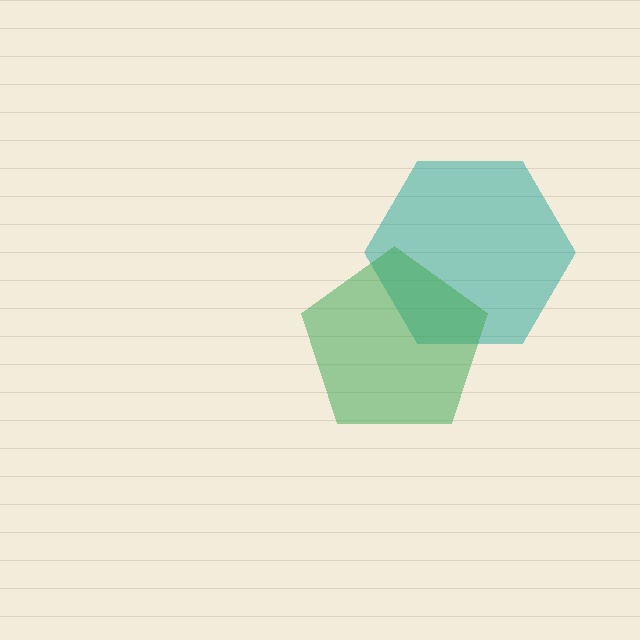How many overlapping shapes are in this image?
There are 2 overlapping shapes in the image.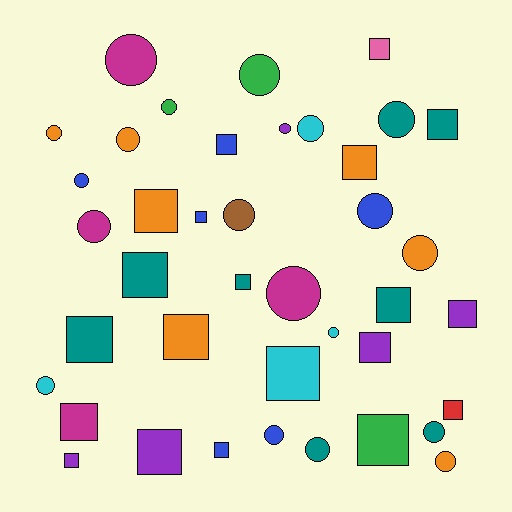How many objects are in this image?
There are 40 objects.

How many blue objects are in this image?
There are 6 blue objects.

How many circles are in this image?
There are 20 circles.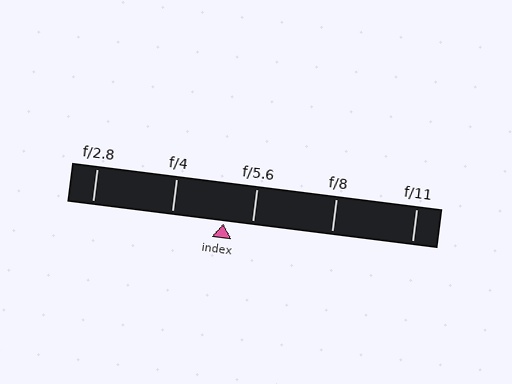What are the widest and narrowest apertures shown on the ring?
The widest aperture shown is f/2.8 and the narrowest is f/11.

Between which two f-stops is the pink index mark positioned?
The index mark is between f/4 and f/5.6.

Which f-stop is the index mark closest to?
The index mark is closest to f/5.6.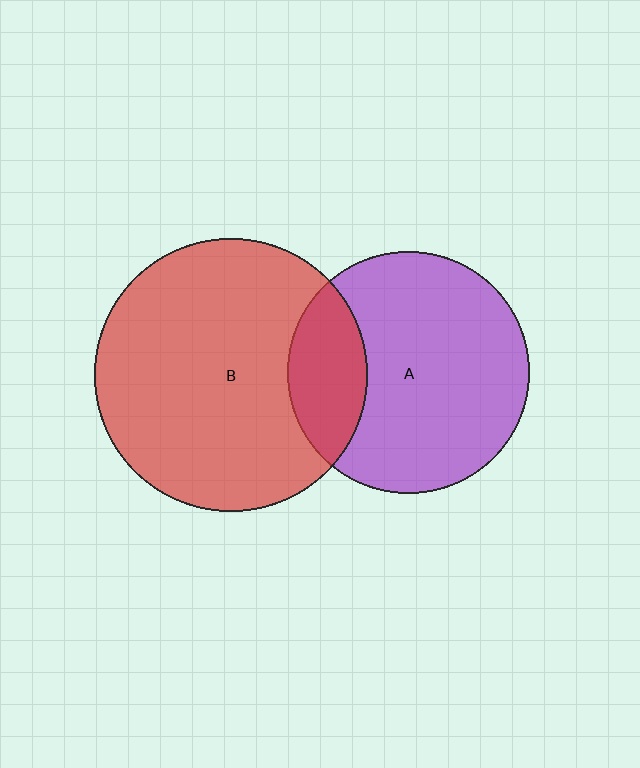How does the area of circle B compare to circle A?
Approximately 1.3 times.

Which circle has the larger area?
Circle B (red).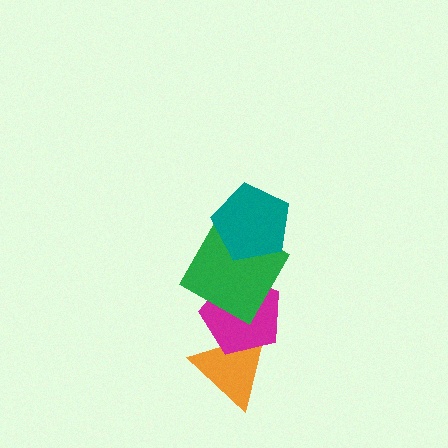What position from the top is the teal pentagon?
The teal pentagon is 1st from the top.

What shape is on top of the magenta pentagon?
The green square is on top of the magenta pentagon.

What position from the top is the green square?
The green square is 2nd from the top.